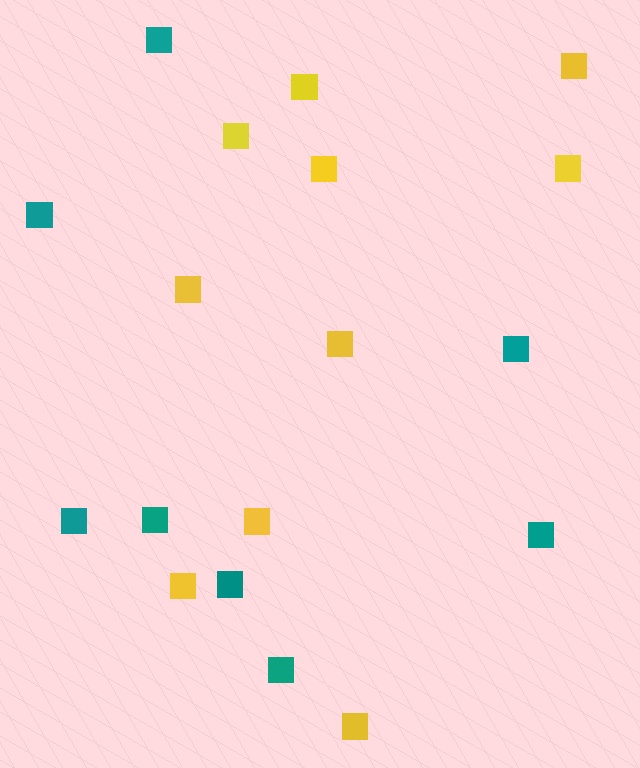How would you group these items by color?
There are 2 groups: one group of yellow squares (10) and one group of teal squares (8).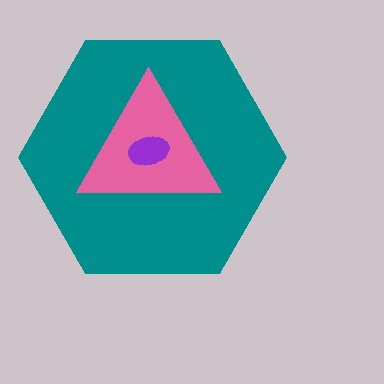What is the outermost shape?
The teal hexagon.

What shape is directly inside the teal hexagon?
The pink triangle.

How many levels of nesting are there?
3.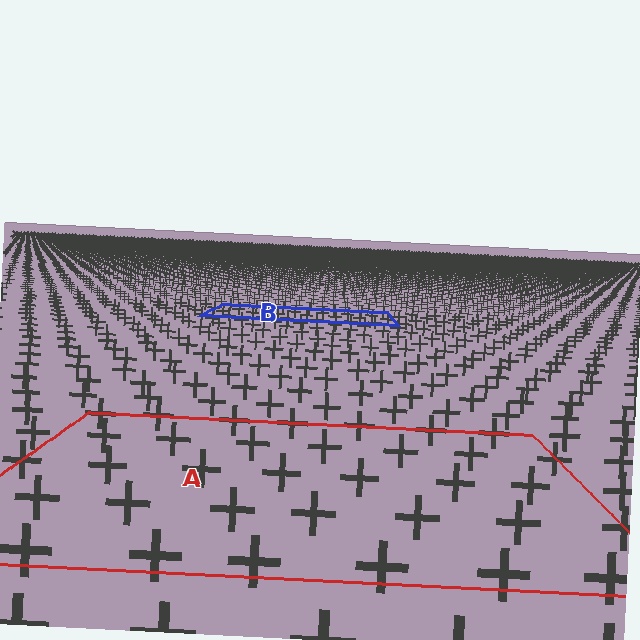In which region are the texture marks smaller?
The texture marks are smaller in region B, because it is farther away.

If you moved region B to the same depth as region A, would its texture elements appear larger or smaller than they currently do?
They would appear larger. At a closer depth, the same texture elements are projected at a bigger on-screen size.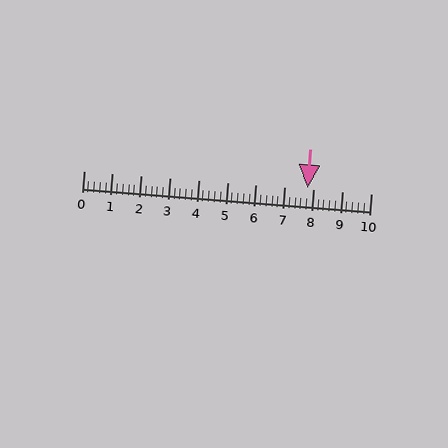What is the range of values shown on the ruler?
The ruler shows values from 0 to 10.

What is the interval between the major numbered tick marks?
The major tick marks are spaced 1 units apart.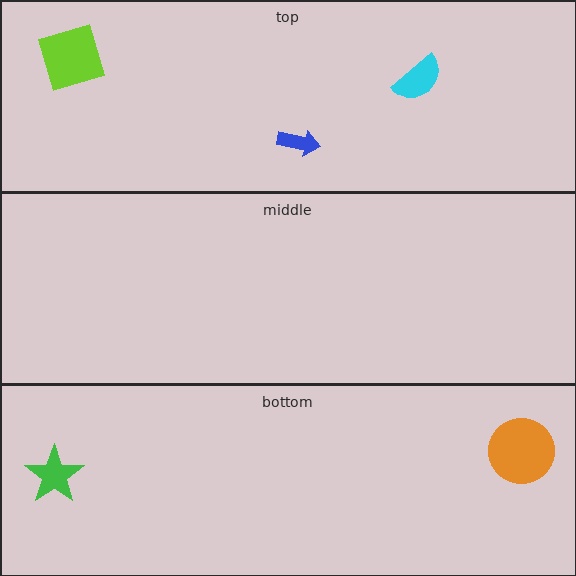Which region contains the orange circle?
The bottom region.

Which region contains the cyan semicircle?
The top region.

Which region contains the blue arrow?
The top region.